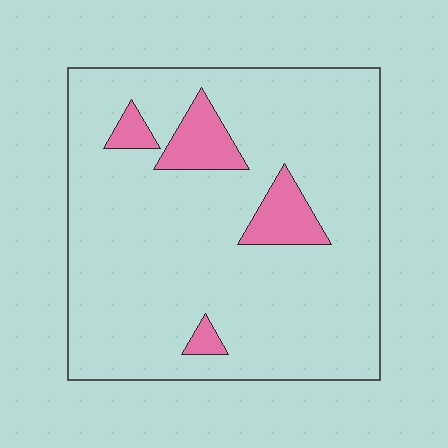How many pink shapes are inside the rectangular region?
4.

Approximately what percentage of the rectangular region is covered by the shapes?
Approximately 10%.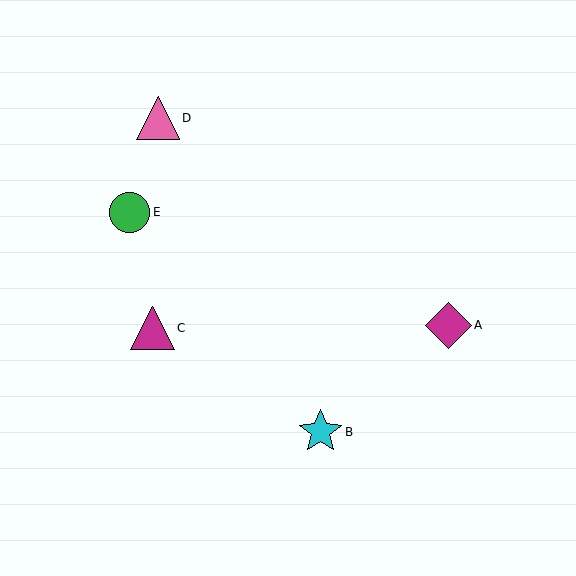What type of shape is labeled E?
Shape E is a green circle.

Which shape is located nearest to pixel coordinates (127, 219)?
The green circle (labeled E) at (129, 212) is nearest to that location.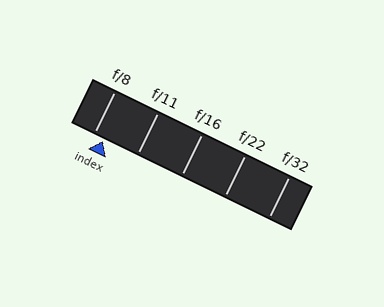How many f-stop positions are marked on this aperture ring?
There are 5 f-stop positions marked.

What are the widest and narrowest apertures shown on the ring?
The widest aperture shown is f/8 and the narrowest is f/32.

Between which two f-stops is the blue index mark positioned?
The index mark is between f/8 and f/11.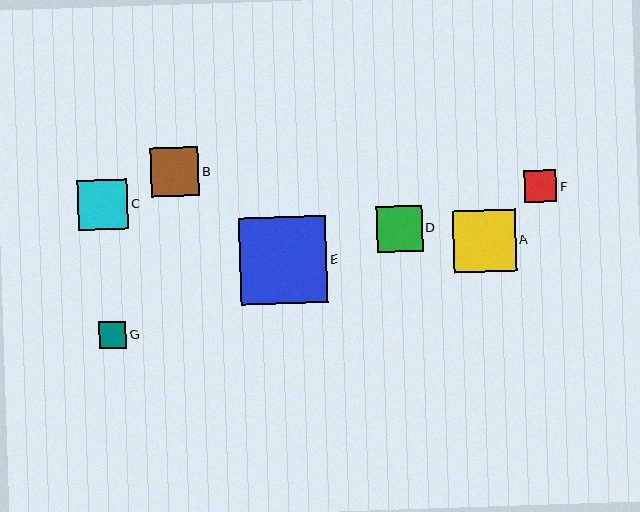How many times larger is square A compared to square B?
Square A is approximately 1.3 times the size of square B.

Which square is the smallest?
Square G is the smallest with a size of approximately 27 pixels.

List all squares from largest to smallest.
From largest to smallest: E, A, C, B, D, F, G.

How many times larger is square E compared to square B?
Square E is approximately 1.8 times the size of square B.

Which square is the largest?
Square E is the largest with a size of approximately 87 pixels.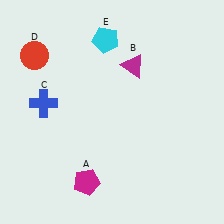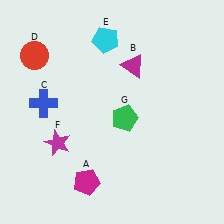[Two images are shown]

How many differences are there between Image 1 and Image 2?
There are 2 differences between the two images.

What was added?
A magenta star (F), a green pentagon (G) were added in Image 2.